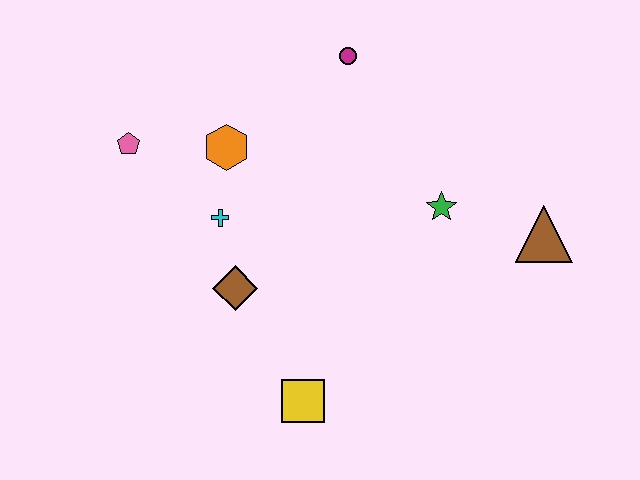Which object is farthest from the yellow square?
The magenta circle is farthest from the yellow square.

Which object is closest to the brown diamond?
The cyan cross is closest to the brown diamond.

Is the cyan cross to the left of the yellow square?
Yes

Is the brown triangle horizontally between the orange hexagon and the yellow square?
No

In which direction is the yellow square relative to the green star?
The yellow square is below the green star.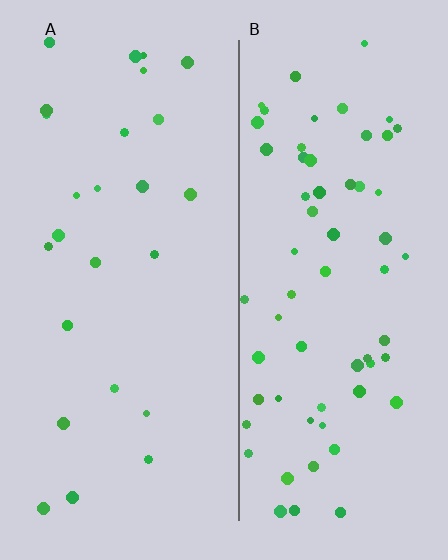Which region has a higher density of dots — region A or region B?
B (the right).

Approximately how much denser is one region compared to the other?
Approximately 2.6× — region B over region A.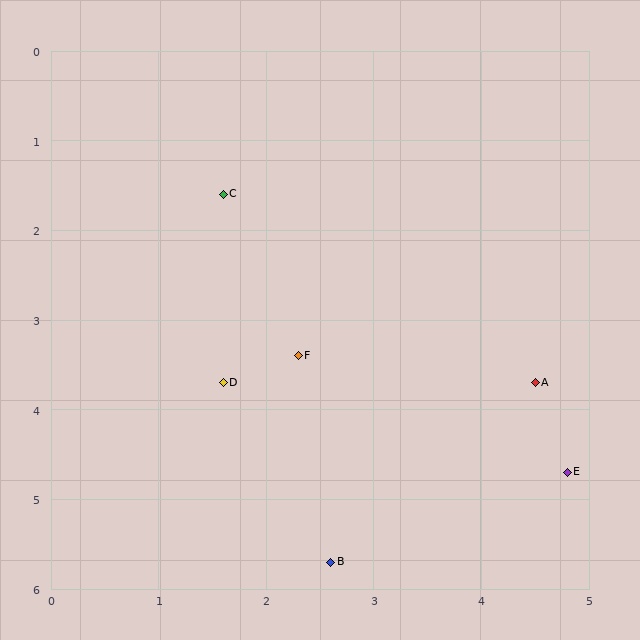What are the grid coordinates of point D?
Point D is at approximately (1.6, 3.7).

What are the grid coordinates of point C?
Point C is at approximately (1.6, 1.6).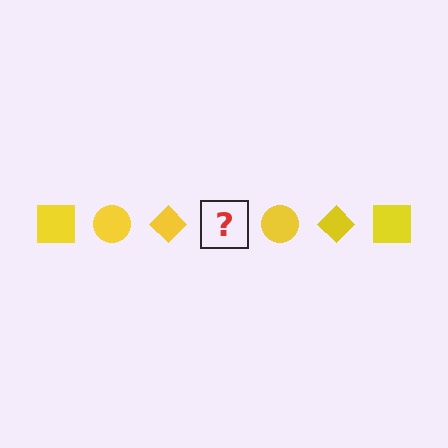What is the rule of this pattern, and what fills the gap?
The rule is that the pattern cycles through square, circle, diamond shapes in yellow. The gap should be filled with a yellow square.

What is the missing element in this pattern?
The missing element is a yellow square.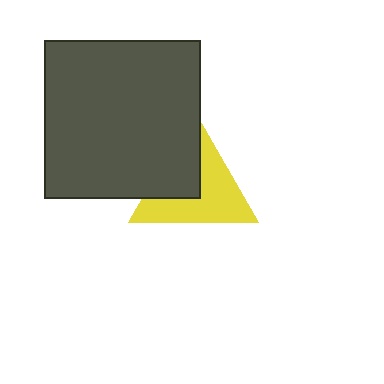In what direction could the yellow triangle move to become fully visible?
The yellow triangle could move right. That would shift it out from behind the dark gray rectangle entirely.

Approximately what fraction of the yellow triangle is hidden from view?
Roughly 40% of the yellow triangle is hidden behind the dark gray rectangle.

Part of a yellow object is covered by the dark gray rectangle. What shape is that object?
It is a triangle.